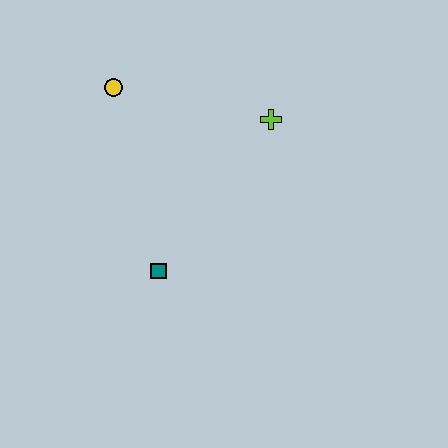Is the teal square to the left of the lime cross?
Yes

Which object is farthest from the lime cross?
The teal square is farthest from the lime cross.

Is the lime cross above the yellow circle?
No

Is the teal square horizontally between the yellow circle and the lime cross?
Yes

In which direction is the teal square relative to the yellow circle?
The teal square is below the yellow circle.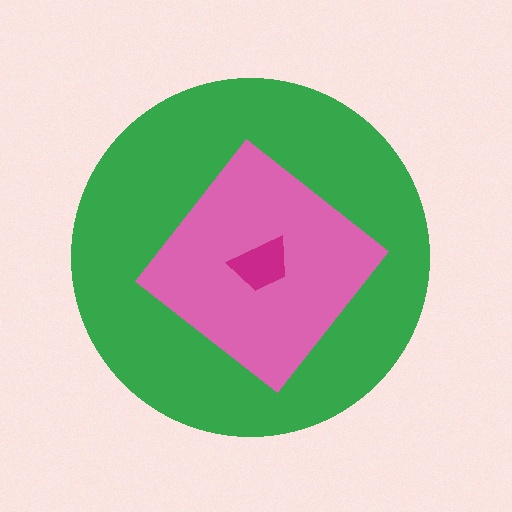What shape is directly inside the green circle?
The pink diamond.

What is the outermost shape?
The green circle.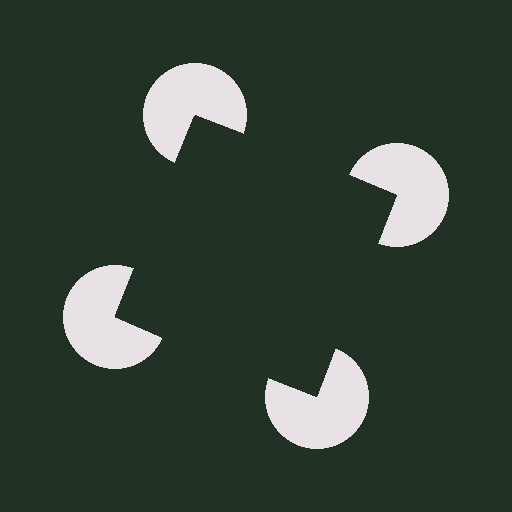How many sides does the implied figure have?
4 sides.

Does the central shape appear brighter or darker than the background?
It typically appears slightly darker than the background, even though no actual brightness change is drawn.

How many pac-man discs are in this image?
There are 4 — one at each vertex of the illusory square.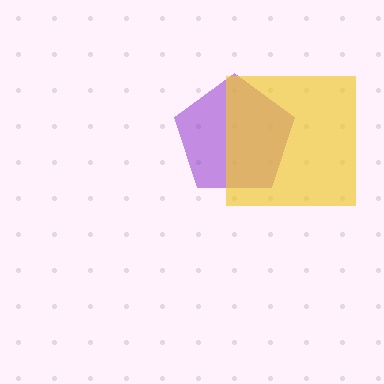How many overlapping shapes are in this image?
There are 2 overlapping shapes in the image.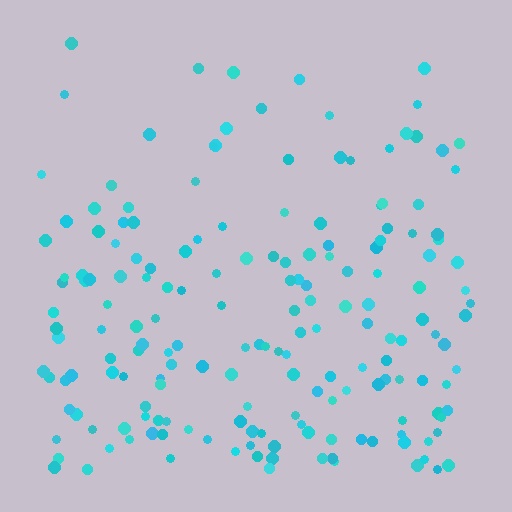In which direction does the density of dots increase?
From top to bottom, with the bottom side densest.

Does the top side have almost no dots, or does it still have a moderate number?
Still a moderate number, just noticeably fewer than the bottom.